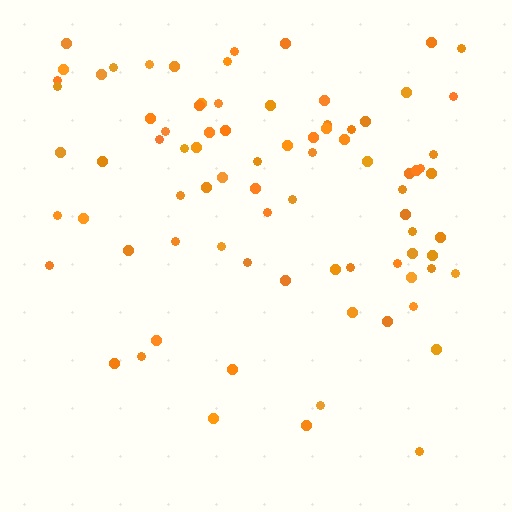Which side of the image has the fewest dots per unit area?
The bottom.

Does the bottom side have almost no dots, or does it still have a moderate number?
Still a moderate number, just noticeably fewer than the top.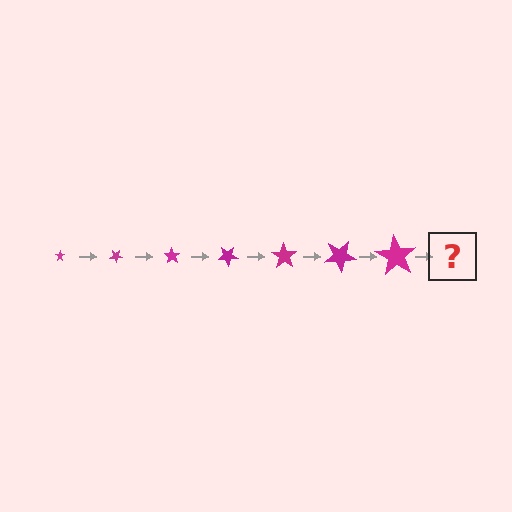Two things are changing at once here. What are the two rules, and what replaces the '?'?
The two rules are that the star grows larger each step and it rotates 35 degrees each step. The '?' should be a star, larger than the previous one and rotated 245 degrees from the start.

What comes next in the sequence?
The next element should be a star, larger than the previous one and rotated 245 degrees from the start.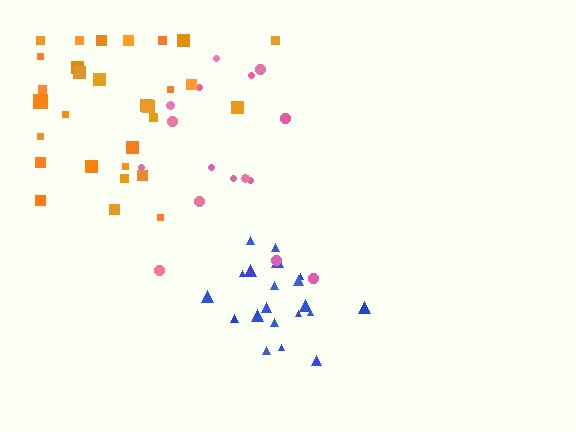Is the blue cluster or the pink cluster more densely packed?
Blue.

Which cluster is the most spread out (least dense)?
Pink.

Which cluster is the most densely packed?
Blue.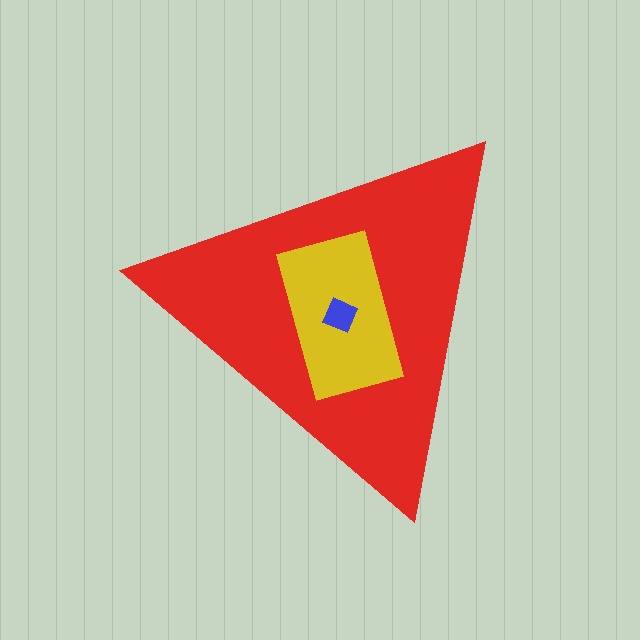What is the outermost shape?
The red triangle.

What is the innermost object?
The blue diamond.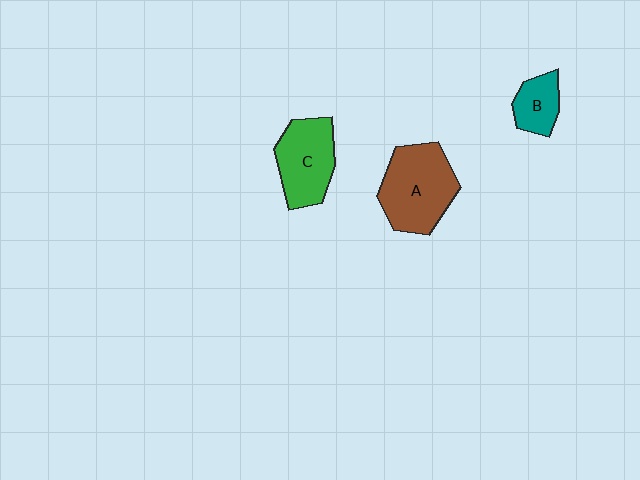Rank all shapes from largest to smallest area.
From largest to smallest: A (brown), C (green), B (teal).